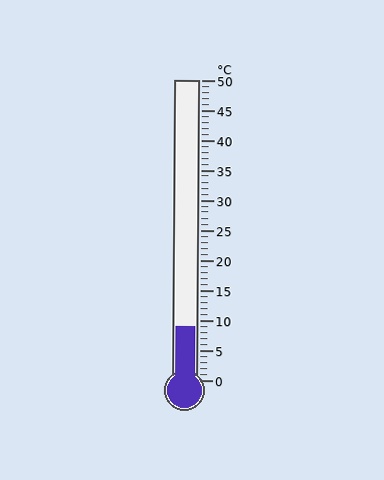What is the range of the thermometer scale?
The thermometer scale ranges from 0°C to 50°C.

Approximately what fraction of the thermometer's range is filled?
The thermometer is filled to approximately 20% of its range.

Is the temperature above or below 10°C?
The temperature is below 10°C.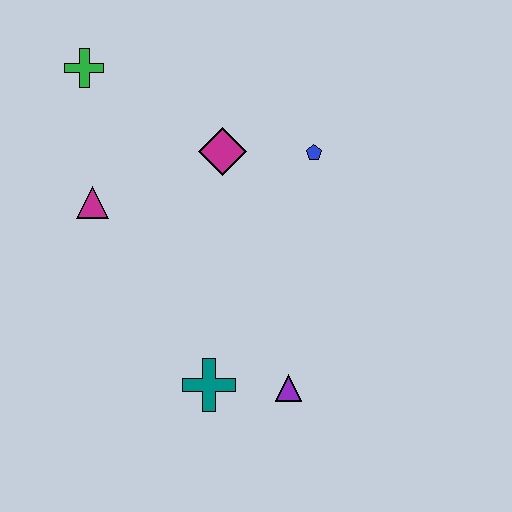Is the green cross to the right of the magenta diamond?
No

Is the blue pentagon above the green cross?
No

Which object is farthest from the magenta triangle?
The purple triangle is farthest from the magenta triangle.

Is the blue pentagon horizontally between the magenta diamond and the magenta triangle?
No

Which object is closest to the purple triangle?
The teal cross is closest to the purple triangle.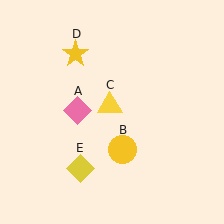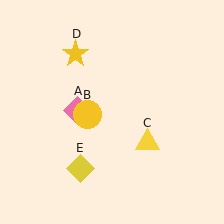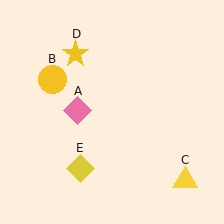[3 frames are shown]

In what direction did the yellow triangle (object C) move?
The yellow triangle (object C) moved down and to the right.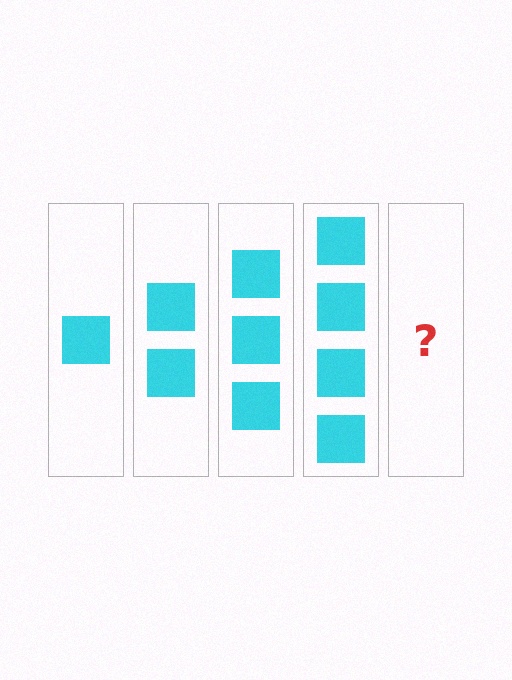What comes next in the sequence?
The next element should be 5 squares.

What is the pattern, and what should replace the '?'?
The pattern is that each step adds one more square. The '?' should be 5 squares.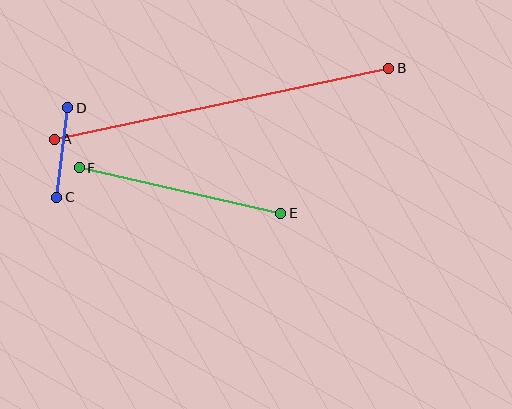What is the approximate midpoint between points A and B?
The midpoint is at approximately (221, 104) pixels.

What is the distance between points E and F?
The distance is approximately 206 pixels.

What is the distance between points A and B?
The distance is approximately 342 pixels.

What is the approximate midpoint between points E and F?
The midpoint is at approximately (180, 191) pixels.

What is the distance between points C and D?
The distance is approximately 90 pixels.